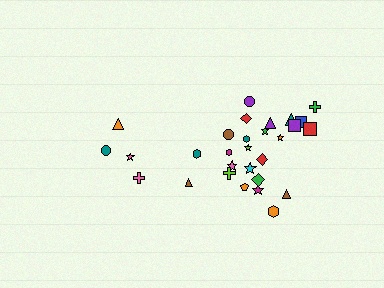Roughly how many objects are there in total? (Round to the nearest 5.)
Roughly 30 objects in total.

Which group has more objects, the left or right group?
The right group.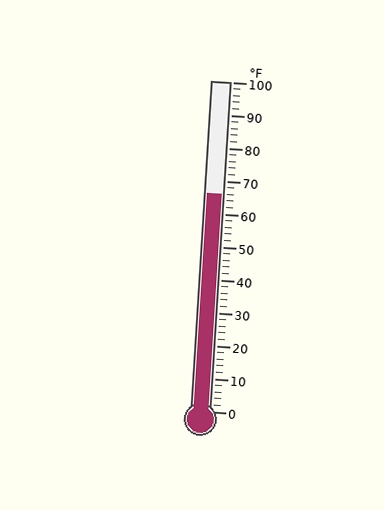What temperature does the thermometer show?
The thermometer shows approximately 66°F.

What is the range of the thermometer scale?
The thermometer scale ranges from 0°F to 100°F.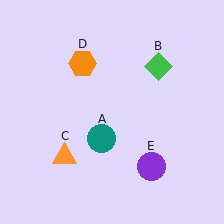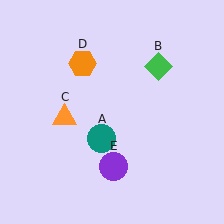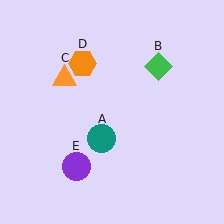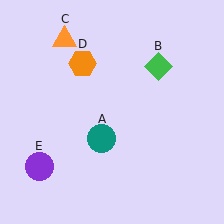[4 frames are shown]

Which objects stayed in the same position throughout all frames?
Teal circle (object A) and green diamond (object B) and orange hexagon (object D) remained stationary.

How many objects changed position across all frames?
2 objects changed position: orange triangle (object C), purple circle (object E).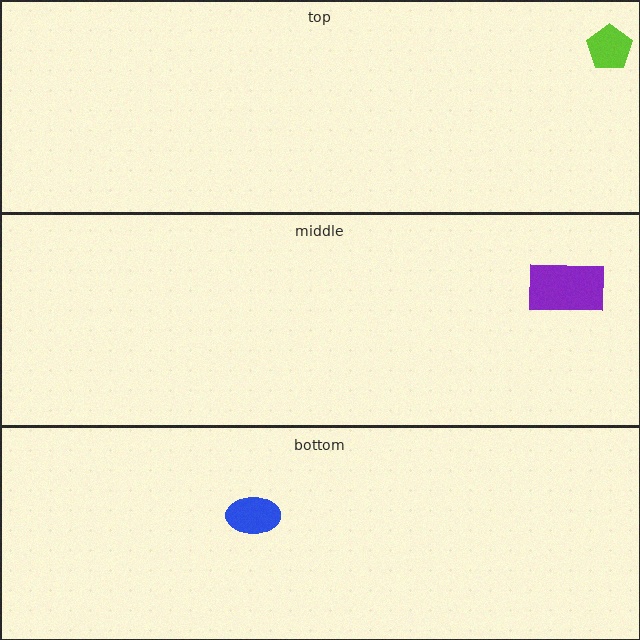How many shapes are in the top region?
1.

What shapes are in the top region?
The lime pentagon.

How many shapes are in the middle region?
1.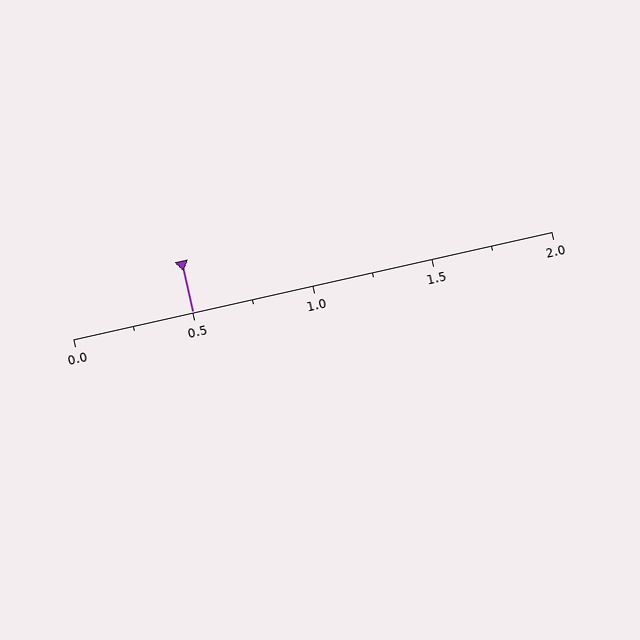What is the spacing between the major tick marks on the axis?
The major ticks are spaced 0.5 apart.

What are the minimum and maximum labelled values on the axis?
The axis runs from 0.0 to 2.0.